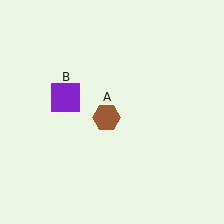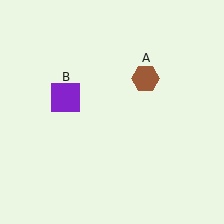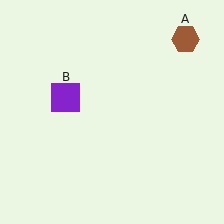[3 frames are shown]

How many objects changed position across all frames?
1 object changed position: brown hexagon (object A).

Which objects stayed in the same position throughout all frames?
Purple square (object B) remained stationary.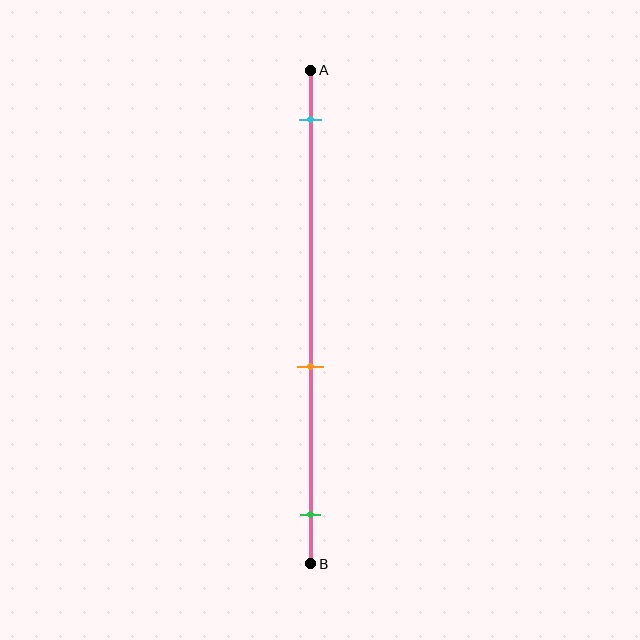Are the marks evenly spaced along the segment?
No, the marks are not evenly spaced.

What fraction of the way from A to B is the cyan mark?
The cyan mark is approximately 10% (0.1) of the way from A to B.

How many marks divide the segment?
There are 3 marks dividing the segment.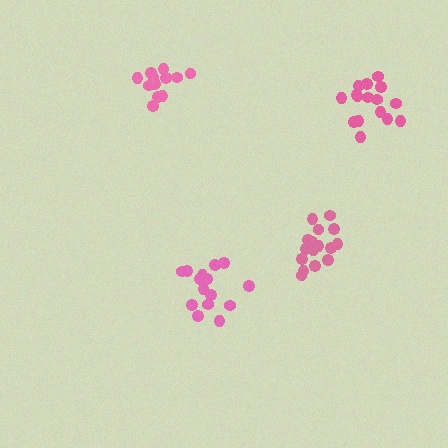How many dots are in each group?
Group 1: 13 dots, Group 2: 16 dots, Group 3: 15 dots, Group 4: 16 dots (60 total).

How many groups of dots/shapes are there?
There are 4 groups.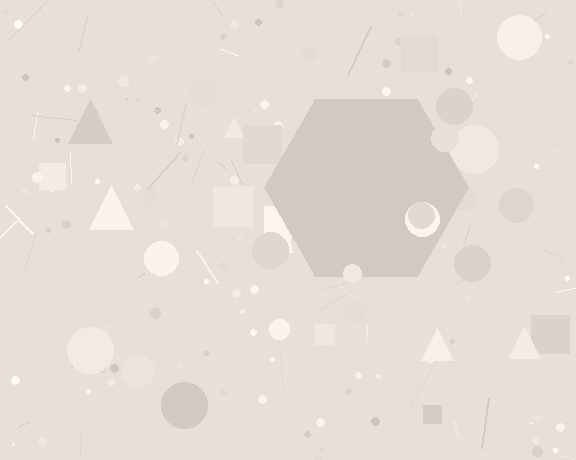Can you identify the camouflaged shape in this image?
The camouflaged shape is a hexagon.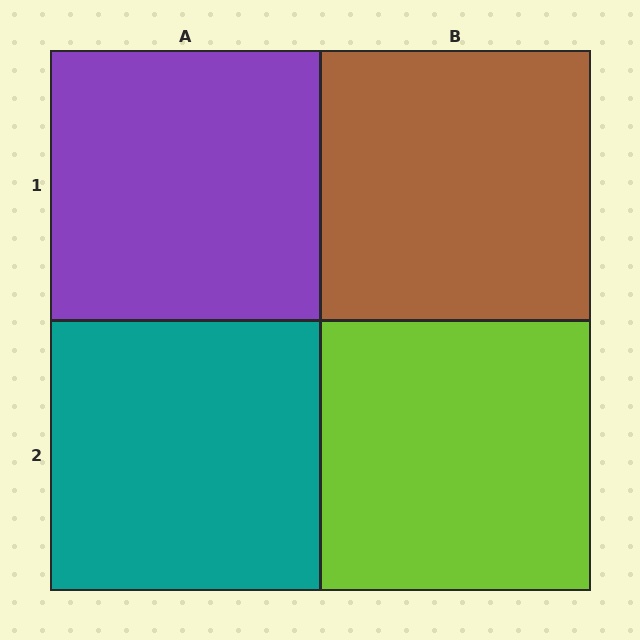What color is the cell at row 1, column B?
Brown.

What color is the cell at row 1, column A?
Purple.